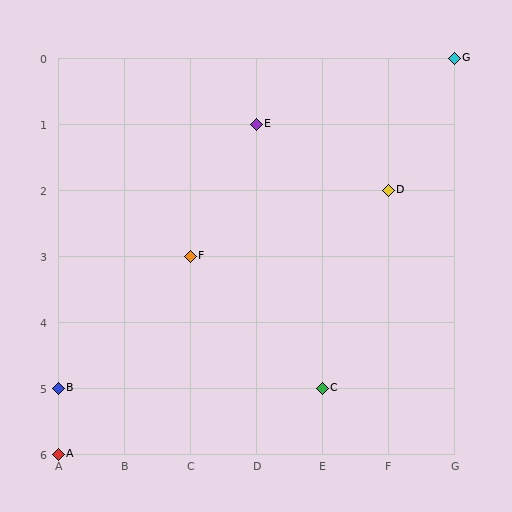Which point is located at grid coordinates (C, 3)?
Point F is at (C, 3).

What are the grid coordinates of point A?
Point A is at grid coordinates (A, 6).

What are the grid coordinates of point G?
Point G is at grid coordinates (G, 0).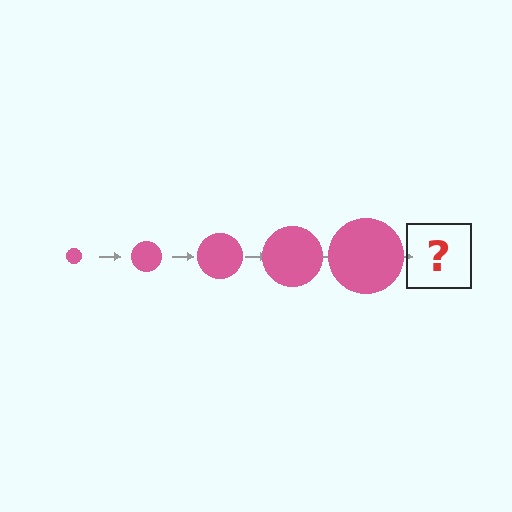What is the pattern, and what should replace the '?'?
The pattern is that the circle gets progressively larger each step. The '?' should be a pink circle, larger than the previous one.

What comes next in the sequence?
The next element should be a pink circle, larger than the previous one.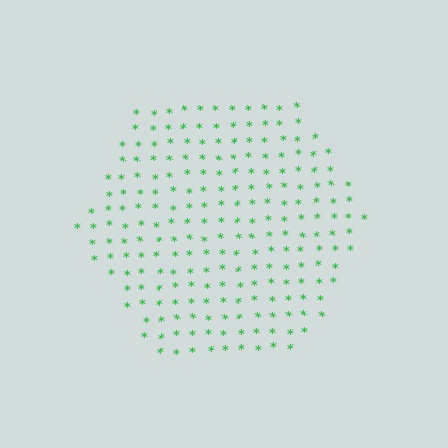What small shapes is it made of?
It is made of small asterisks.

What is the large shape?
The large shape is a hexagon.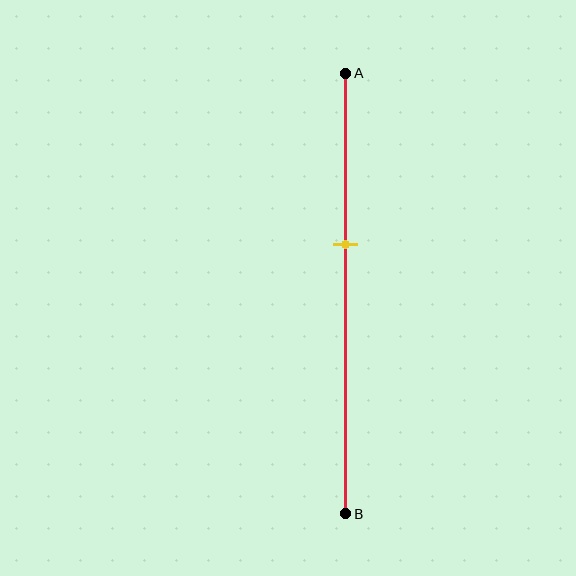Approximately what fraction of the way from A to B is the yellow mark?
The yellow mark is approximately 40% of the way from A to B.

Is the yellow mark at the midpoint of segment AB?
No, the mark is at about 40% from A, not at the 50% midpoint.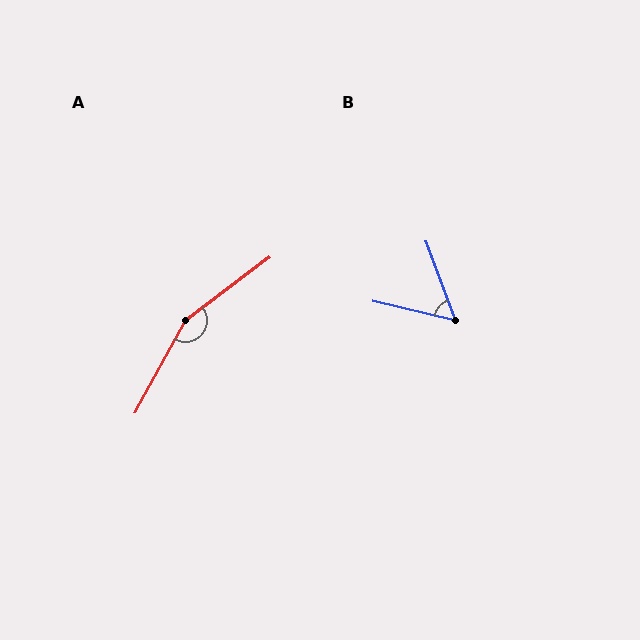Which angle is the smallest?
B, at approximately 56 degrees.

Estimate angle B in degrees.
Approximately 56 degrees.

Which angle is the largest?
A, at approximately 156 degrees.